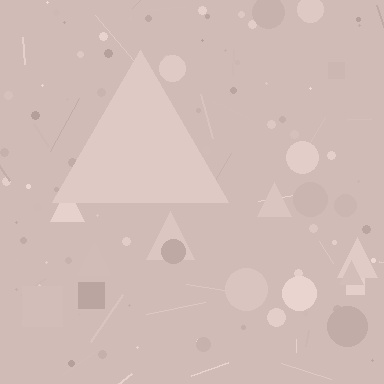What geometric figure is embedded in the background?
A triangle is embedded in the background.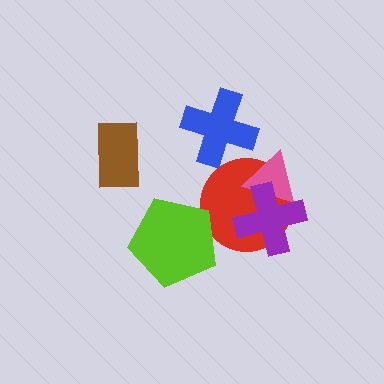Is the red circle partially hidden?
Yes, it is partially covered by another shape.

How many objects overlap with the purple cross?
2 objects overlap with the purple cross.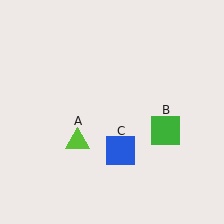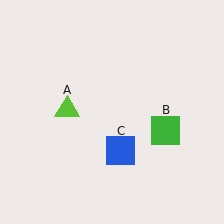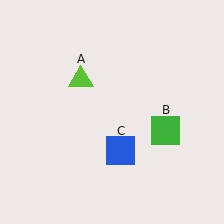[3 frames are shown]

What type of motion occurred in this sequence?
The lime triangle (object A) rotated clockwise around the center of the scene.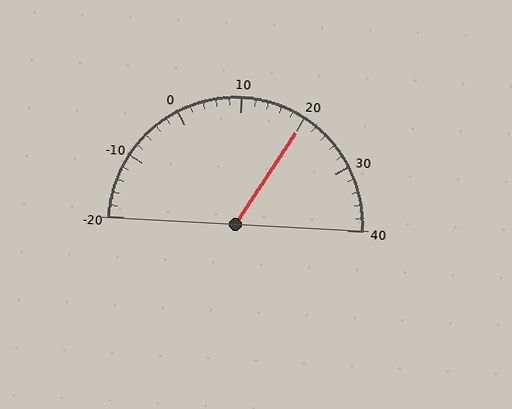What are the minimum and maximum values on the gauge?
The gauge ranges from -20 to 40.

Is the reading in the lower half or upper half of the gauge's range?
The reading is in the upper half of the range (-20 to 40).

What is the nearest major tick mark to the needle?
The nearest major tick mark is 20.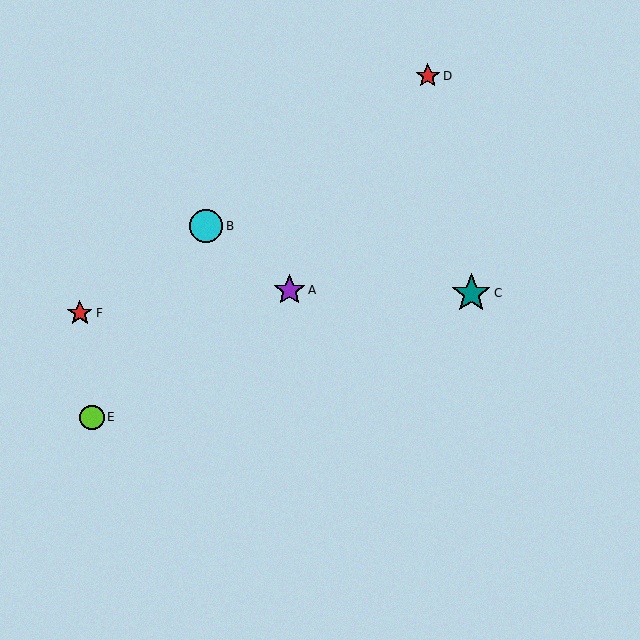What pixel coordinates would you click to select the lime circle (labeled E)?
Click at (92, 417) to select the lime circle E.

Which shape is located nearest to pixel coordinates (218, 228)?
The cyan circle (labeled B) at (206, 226) is nearest to that location.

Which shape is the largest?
The teal star (labeled C) is the largest.